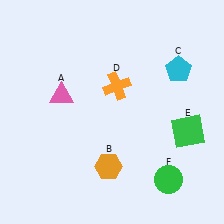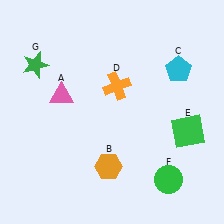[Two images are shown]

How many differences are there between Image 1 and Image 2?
There is 1 difference between the two images.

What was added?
A green star (G) was added in Image 2.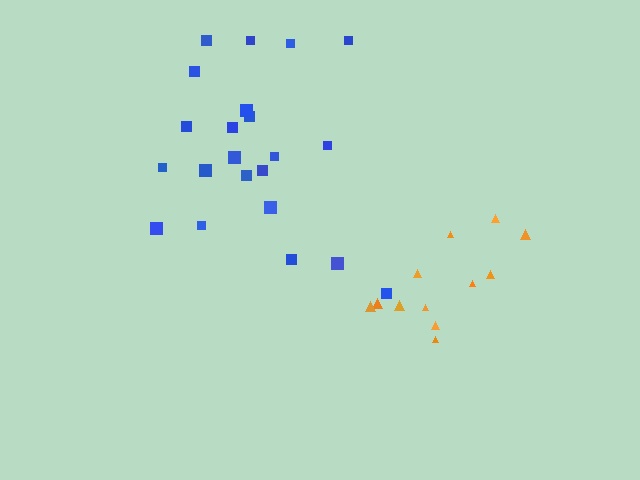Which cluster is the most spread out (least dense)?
Blue.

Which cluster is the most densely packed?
Orange.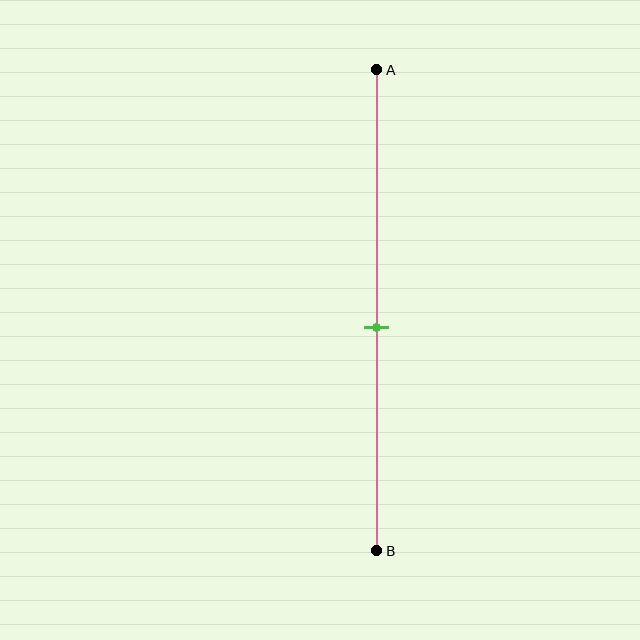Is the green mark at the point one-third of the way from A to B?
No, the mark is at about 55% from A, not at the 33% one-third point.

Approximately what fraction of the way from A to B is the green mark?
The green mark is approximately 55% of the way from A to B.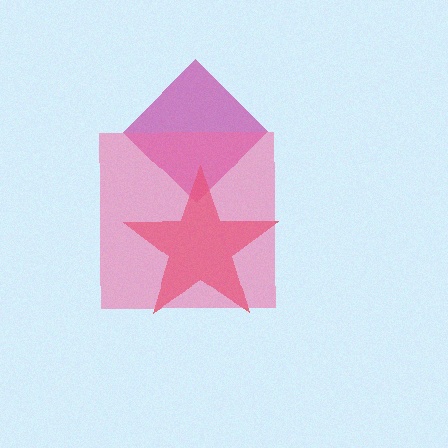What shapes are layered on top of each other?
The layered shapes are: a magenta diamond, a red star, a pink square.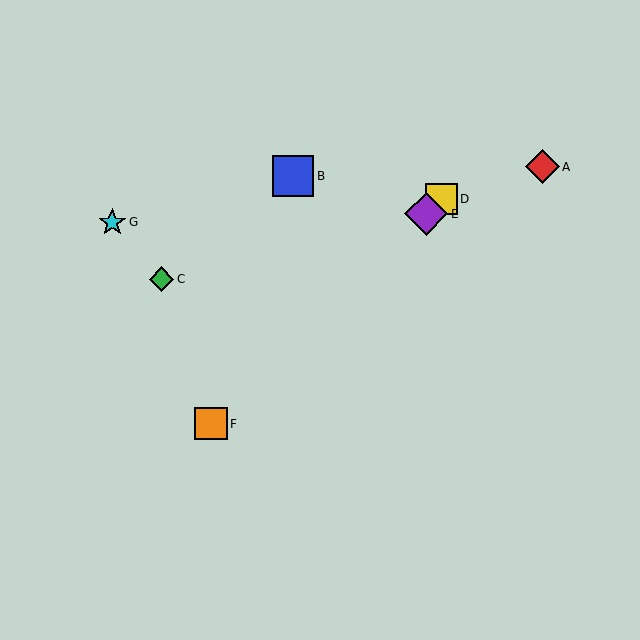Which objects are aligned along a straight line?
Objects D, E, F are aligned along a straight line.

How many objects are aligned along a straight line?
3 objects (D, E, F) are aligned along a straight line.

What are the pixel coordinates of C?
Object C is at (162, 279).